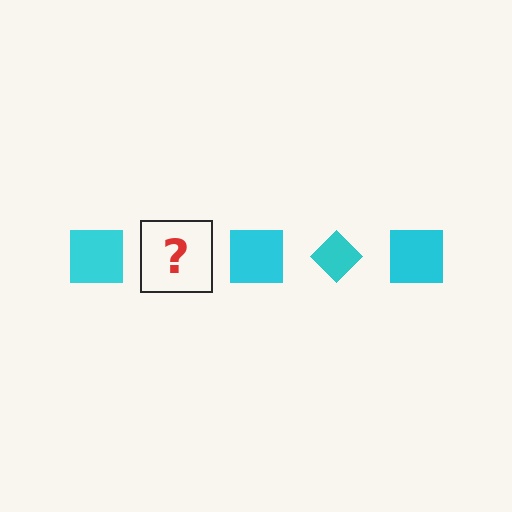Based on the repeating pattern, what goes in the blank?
The blank should be a cyan diamond.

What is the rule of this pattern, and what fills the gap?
The rule is that the pattern cycles through square, diamond shapes in cyan. The gap should be filled with a cyan diamond.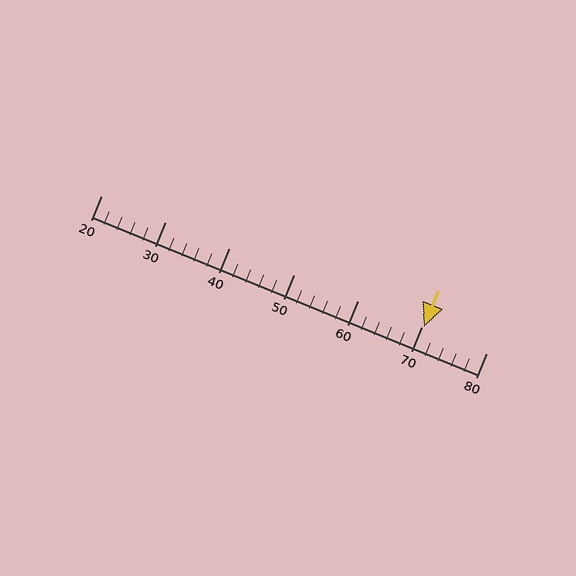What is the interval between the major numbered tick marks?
The major tick marks are spaced 10 units apart.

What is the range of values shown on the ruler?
The ruler shows values from 20 to 80.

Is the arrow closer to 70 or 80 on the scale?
The arrow is closer to 70.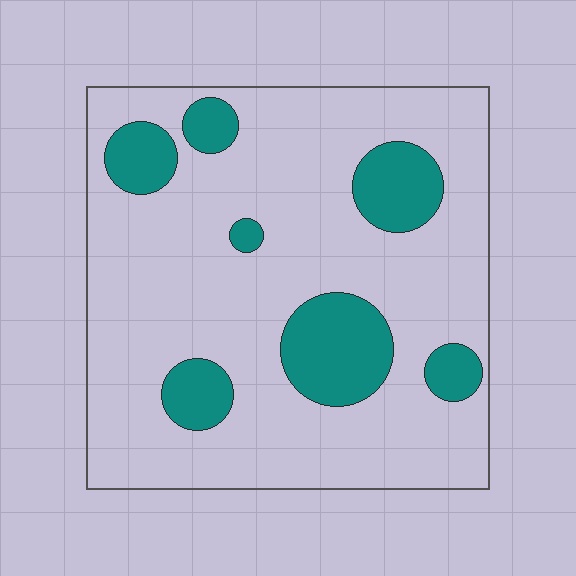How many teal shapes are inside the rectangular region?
7.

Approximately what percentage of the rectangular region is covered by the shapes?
Approximately 20%.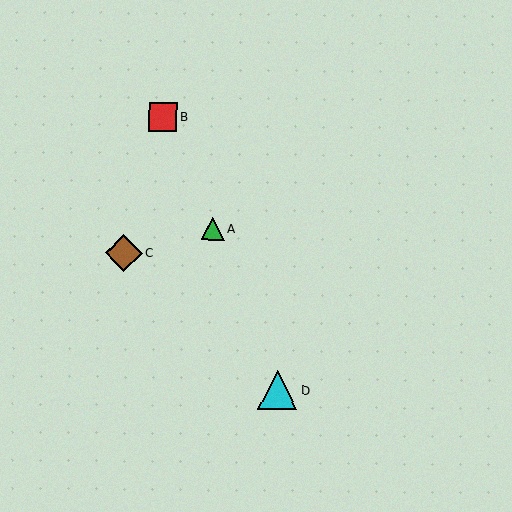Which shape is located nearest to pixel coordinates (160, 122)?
The red square (labeled B) at (163, 117) is nearest to that location.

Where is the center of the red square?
The center of the red square is at (163, 117).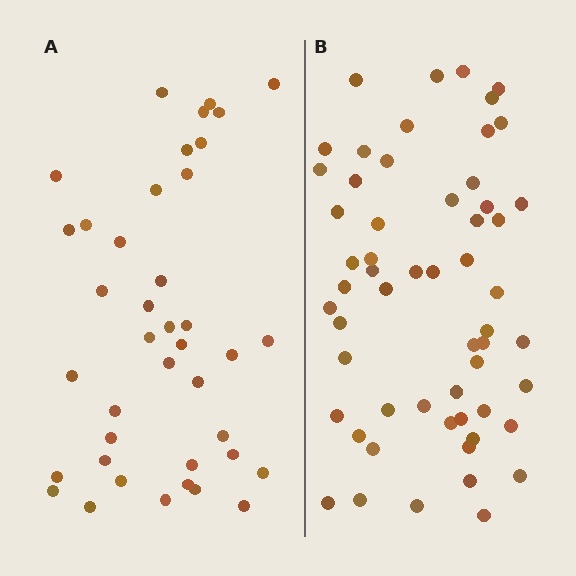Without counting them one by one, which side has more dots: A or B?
Region B (the right region) has more dots.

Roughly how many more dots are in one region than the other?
Region B has approximately 15 more dots than region A.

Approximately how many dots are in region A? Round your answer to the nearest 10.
About 40 dots.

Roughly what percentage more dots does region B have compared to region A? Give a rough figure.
About 40% more.